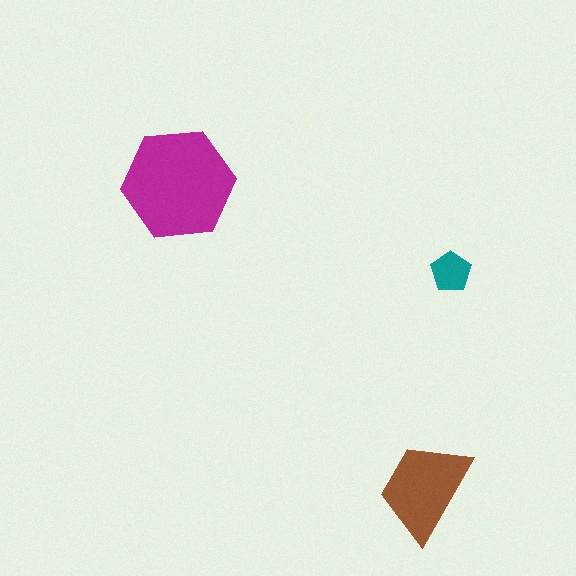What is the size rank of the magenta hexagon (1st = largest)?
1st.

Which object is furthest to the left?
The magenta hexagon is leftmost.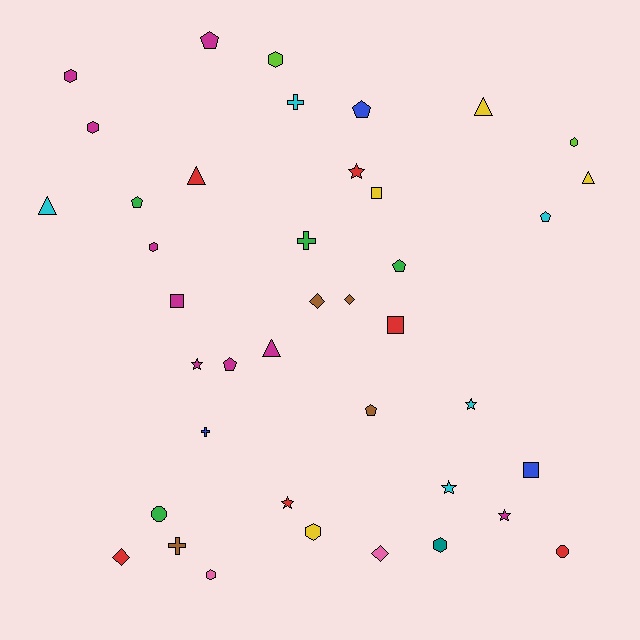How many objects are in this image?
There are 40 objects.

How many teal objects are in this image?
There is 1 teal object.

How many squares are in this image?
There are 4 squares.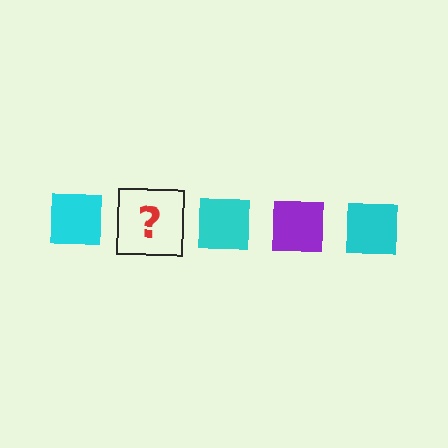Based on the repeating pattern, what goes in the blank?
The blank should be a purple square.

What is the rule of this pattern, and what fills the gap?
The rule is that the pattern cycles through cyan, purple squares. The gap should be filled with a purple square.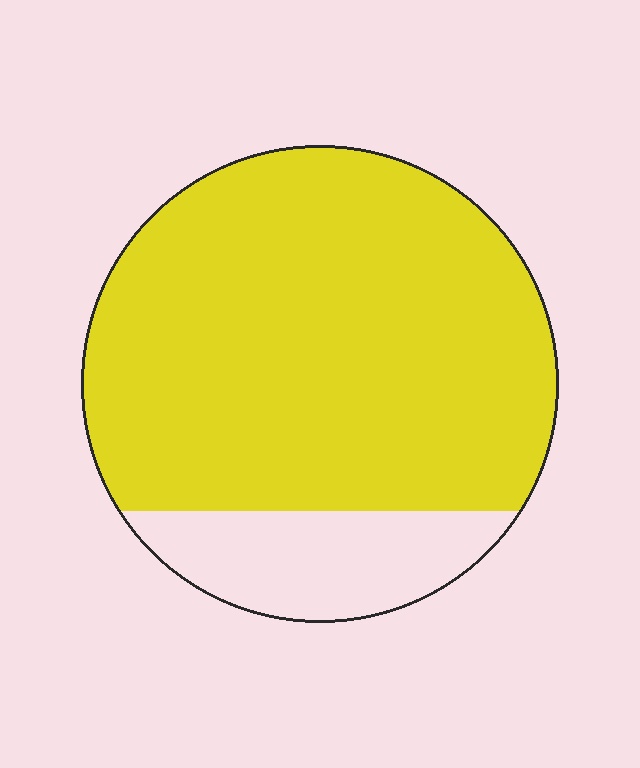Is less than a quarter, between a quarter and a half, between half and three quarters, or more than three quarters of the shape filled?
More than three quarters.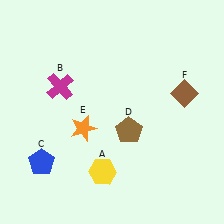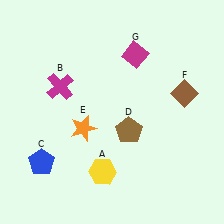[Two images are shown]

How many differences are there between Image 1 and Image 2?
There is 1 difference between the two images.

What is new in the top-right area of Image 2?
A magenta diamond (G) was added in the top-right area of Image 2.